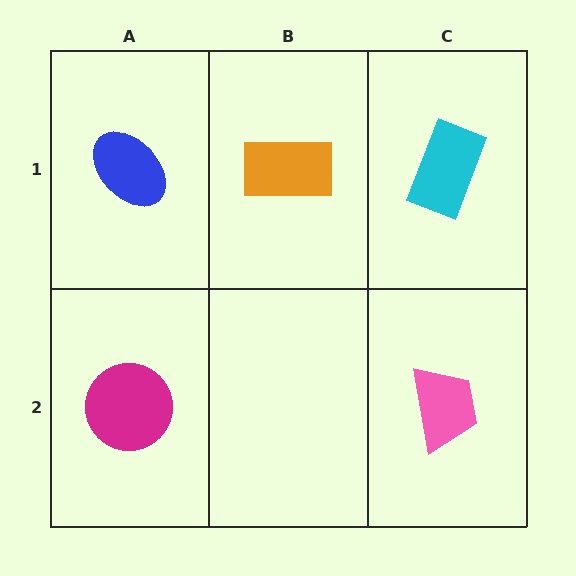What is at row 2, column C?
A pink trapezoid.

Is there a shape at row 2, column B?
No, that cell is empty.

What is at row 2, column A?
A magenta circle.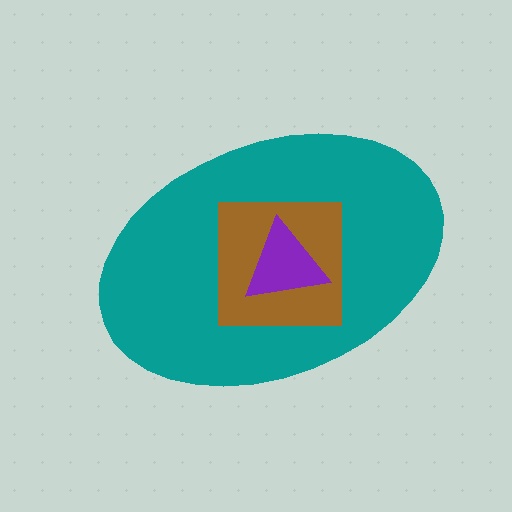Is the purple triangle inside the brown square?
Yes.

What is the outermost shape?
The teal ellipse.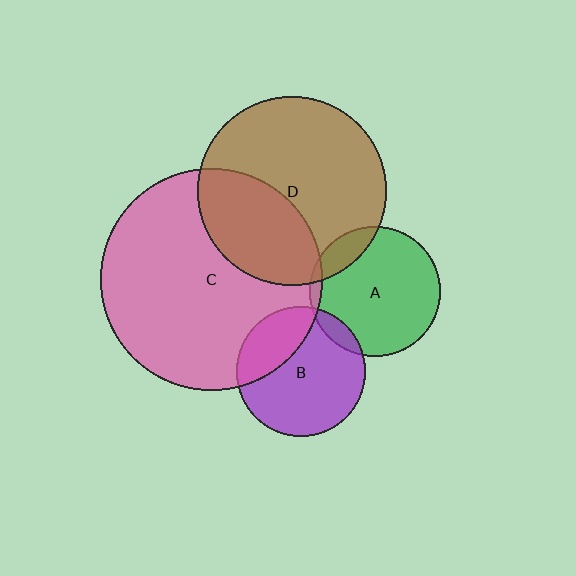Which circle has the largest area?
Circle C (pink).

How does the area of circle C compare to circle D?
Approximately 1.4 times.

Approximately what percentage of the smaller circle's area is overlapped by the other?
Approximately 30%.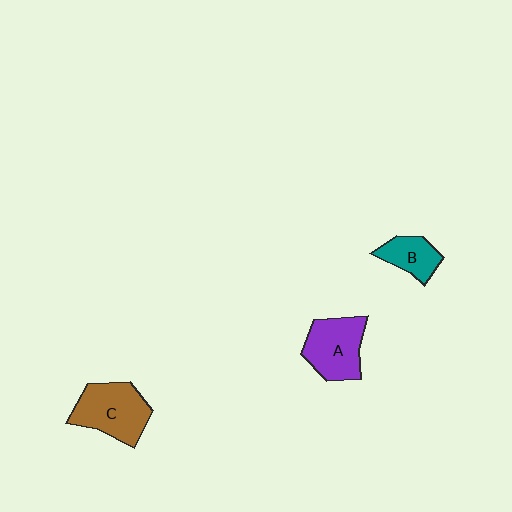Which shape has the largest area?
Shape C (brown).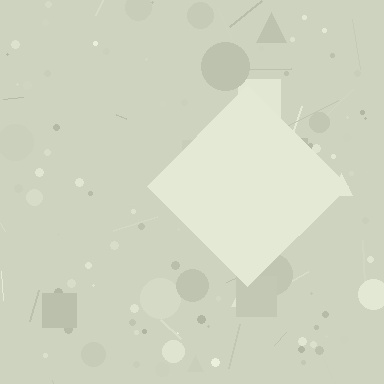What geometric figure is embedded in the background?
A diamond is embedded in the background.